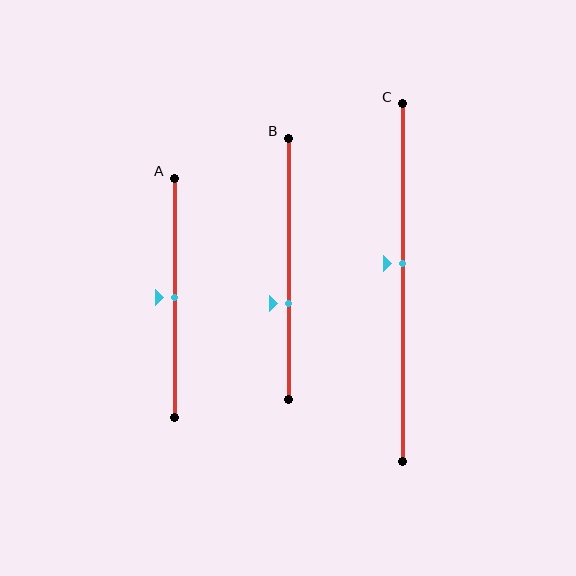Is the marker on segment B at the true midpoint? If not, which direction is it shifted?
No, the marker on segment B is shifted downward by about 14% of the segment length.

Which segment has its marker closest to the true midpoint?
Segment A has its marker closest to the true midpoint.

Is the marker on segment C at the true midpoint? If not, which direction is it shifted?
No, the marker on segment C is shifted upward by about 5% of the segment length.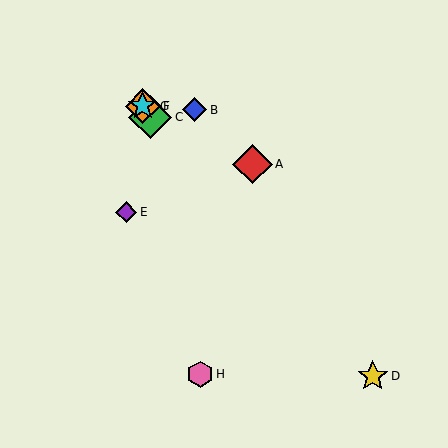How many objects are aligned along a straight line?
3 objects (C, F, G) are aligned along a straight line.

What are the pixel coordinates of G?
Object G is at (143, 106).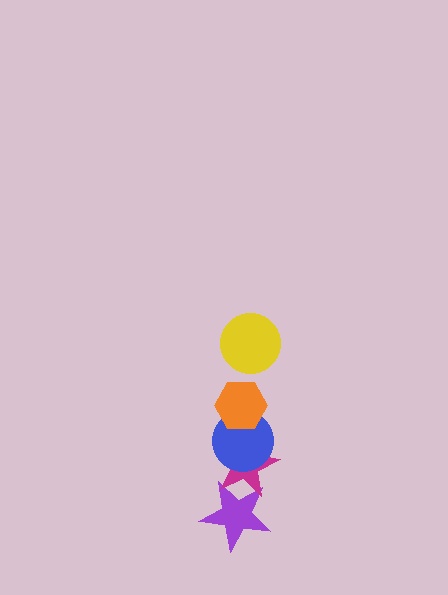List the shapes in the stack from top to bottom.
From top to bottom: the yellow circle, the orange hexagon, the blue circle, the magenta star, the purple star.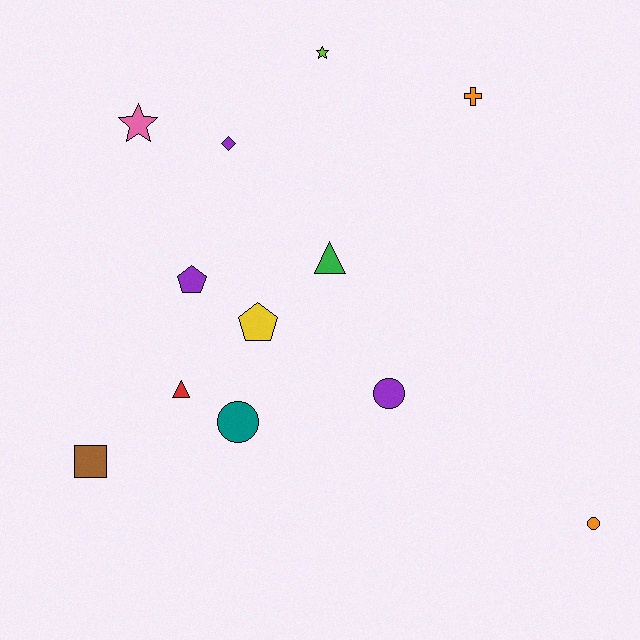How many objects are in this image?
There are 12 objects.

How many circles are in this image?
There are 3 circles.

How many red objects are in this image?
There is 1 red object.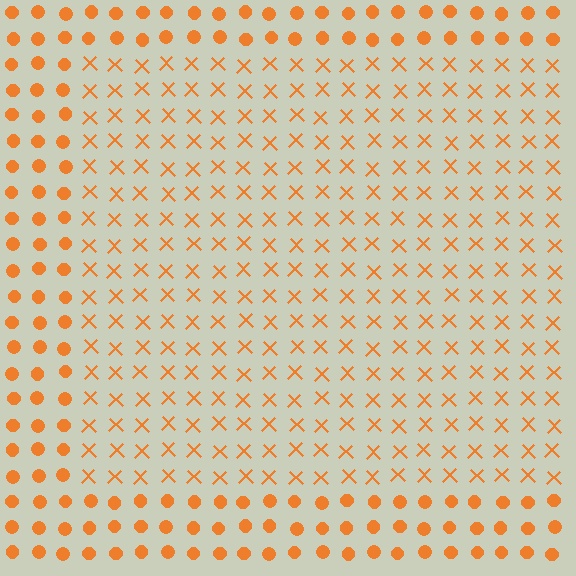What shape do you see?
I see a rectangle.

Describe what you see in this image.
The image is filled with small orange elements arranged in a uniform grid. A rectangle-shaped region contains X marks, while the surrounding area contains circles. The boundary is defined purely by the change in element shape.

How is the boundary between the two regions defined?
The boundary is defined by a change in element shape: X marks inside vs. circles outside. All elements share the same color and spacing.